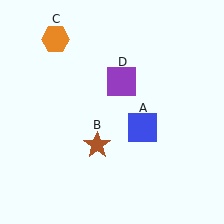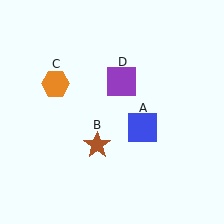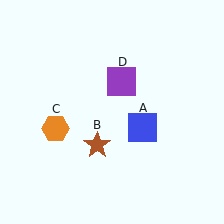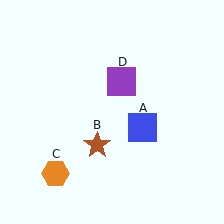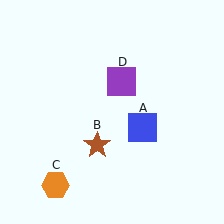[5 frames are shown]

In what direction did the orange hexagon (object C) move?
The orange hexagon (object C) moved down.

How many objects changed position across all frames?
1 object changed position: orange hexagon (object C).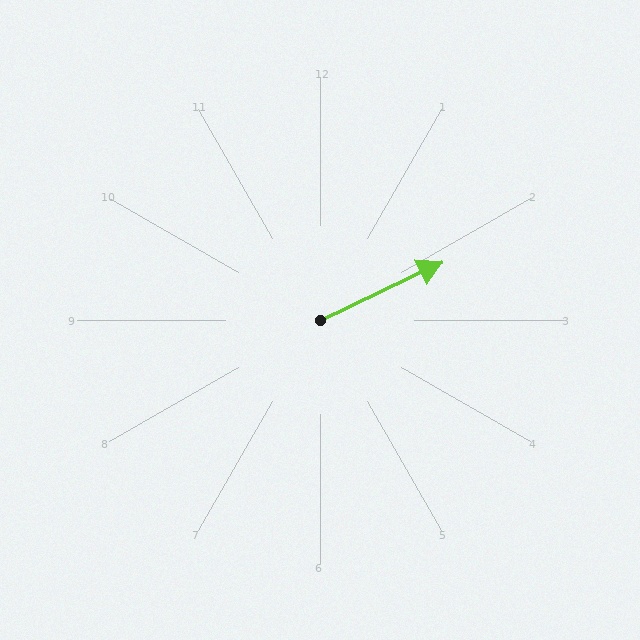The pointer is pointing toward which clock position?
Roughly 2 o'clock.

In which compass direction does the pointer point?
Northeast.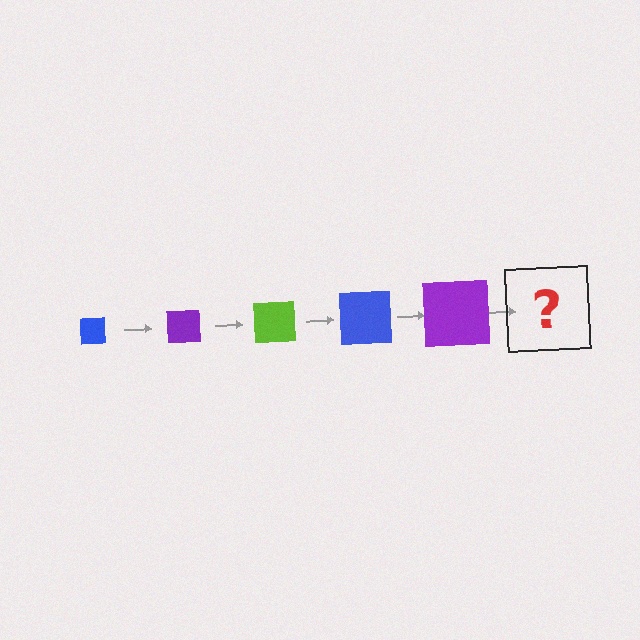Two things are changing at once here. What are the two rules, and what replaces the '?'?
The two rules are that the square grows larger each step and the color cycles through blue, purple, and lime. The '?' should be a lime square, larger than the previous one.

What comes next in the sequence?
The next element should be a lime square, larger than the previous one.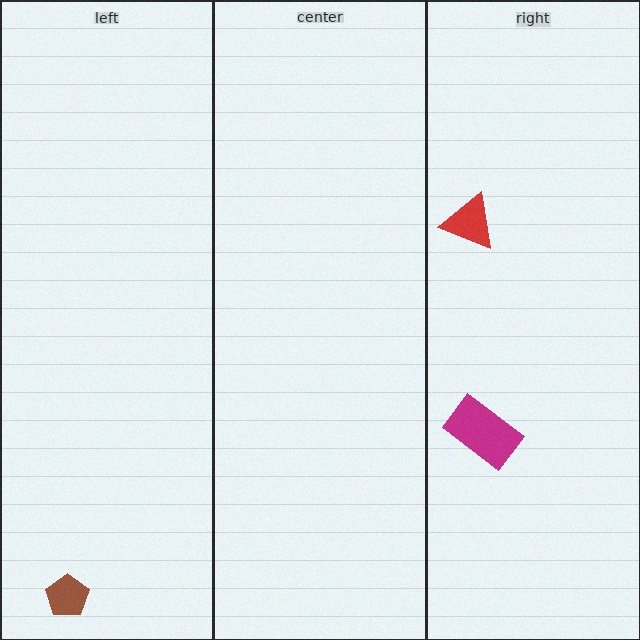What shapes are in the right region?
The magenta rectangle, the red triangle.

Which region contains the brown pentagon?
The left region.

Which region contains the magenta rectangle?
The right region.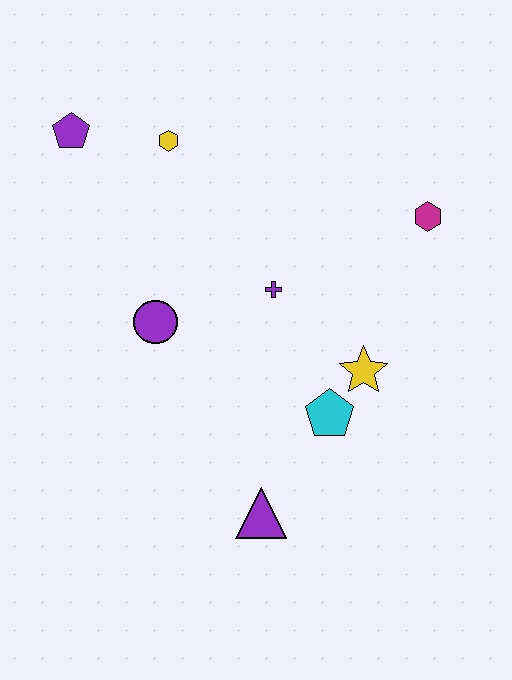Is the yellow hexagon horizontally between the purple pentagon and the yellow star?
Yes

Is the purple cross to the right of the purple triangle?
Yes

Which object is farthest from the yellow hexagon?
The purple triangle is farthest from the yellow hexagon.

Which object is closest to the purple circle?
The purple cross is closest to the purple circle.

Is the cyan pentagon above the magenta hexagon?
No